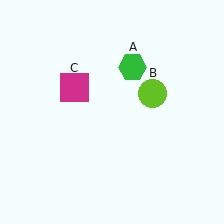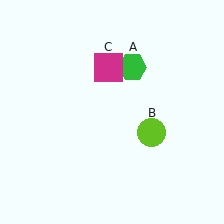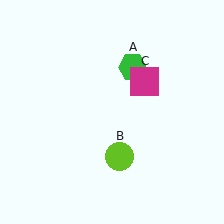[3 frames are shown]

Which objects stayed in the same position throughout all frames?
Green hexagon (object A) remained stationary.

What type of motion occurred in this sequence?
The lime circle (object B), magenta square (object C) rotated clockwise around the center of the scene.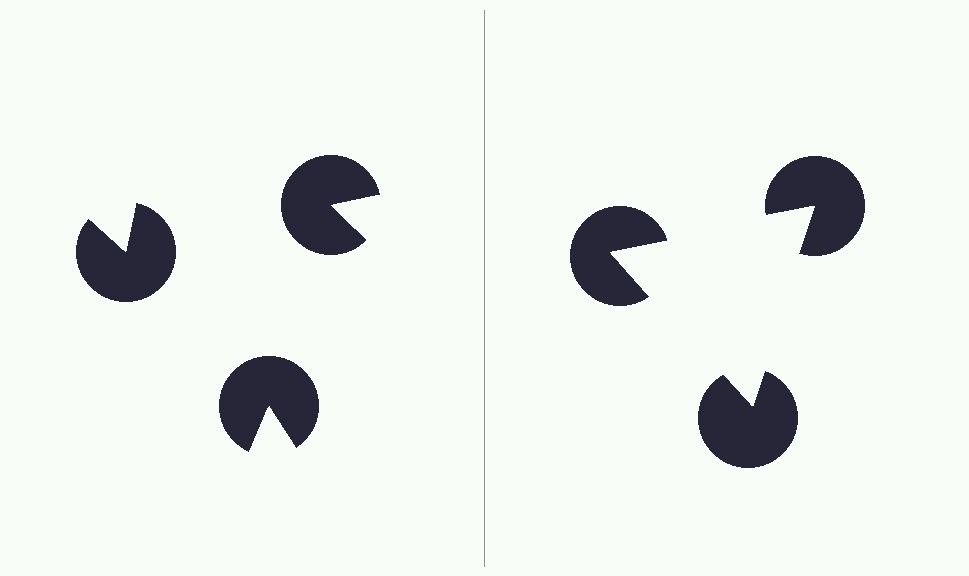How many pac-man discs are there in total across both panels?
6 — 3 on each side.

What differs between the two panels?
The pac-man discs are positioned identically on both sides; only the wedge orientations differ. On the right they align to a triangle; on the left they are misaligned.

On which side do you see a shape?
An illusory triangle appears on the right side. On the left side the wedge cuts are rotated, so no coherent shape forms.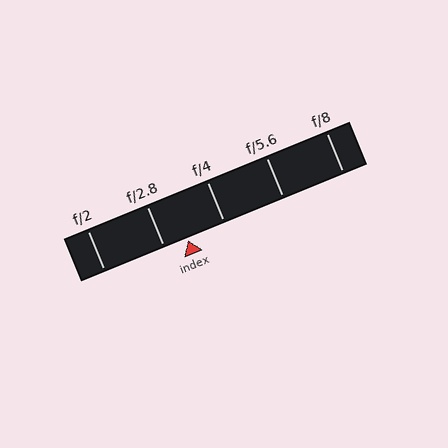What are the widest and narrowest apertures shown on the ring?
The widest aperture shown is f/2 and the narrowest is f/8.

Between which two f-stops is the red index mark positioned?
The index mark is between f/2.8 and f/4.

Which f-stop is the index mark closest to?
The index mark is closest to f/2.8.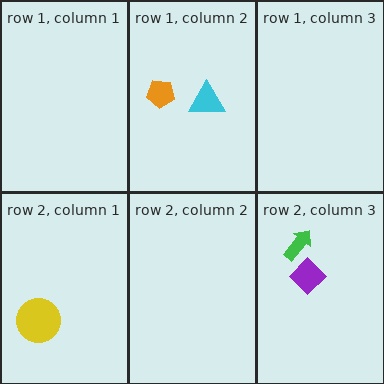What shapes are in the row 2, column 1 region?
The yellow circle.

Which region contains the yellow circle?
The row 2, column 1 region.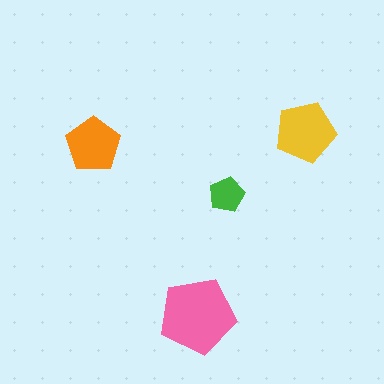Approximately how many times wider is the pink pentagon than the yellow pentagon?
About 1.5 times wider.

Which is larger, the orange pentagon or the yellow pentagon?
The yellow one.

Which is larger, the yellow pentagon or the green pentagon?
The yellow one.